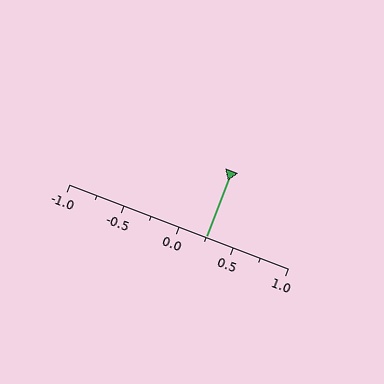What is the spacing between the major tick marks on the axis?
The major ticks are spaced 0.5 apart.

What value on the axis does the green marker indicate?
The marker indicates approximately 0.25.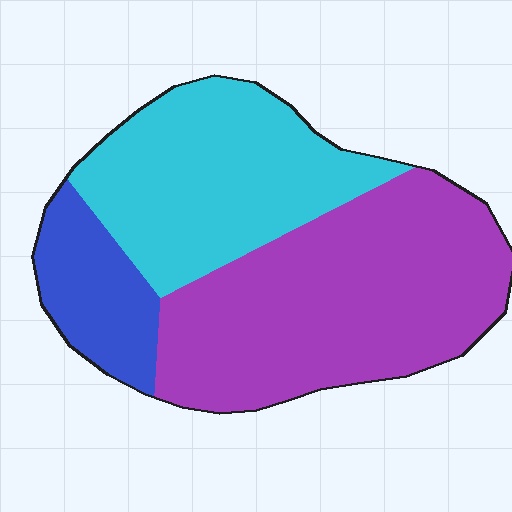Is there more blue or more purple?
Purple.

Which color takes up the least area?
Blue, at roughly 15%.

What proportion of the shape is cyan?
Cyan covers around 35% of the shape.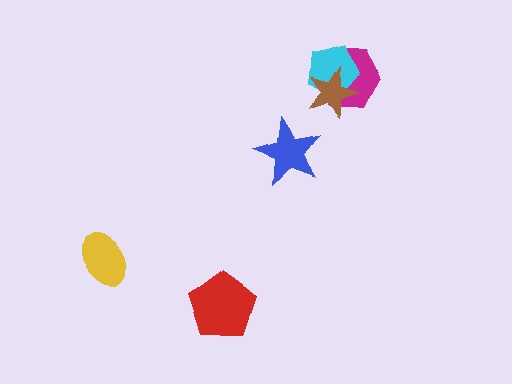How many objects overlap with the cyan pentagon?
2 objects overlap with the cyan pentagon.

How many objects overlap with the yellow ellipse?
0 objects overlap with the yellow ellipse.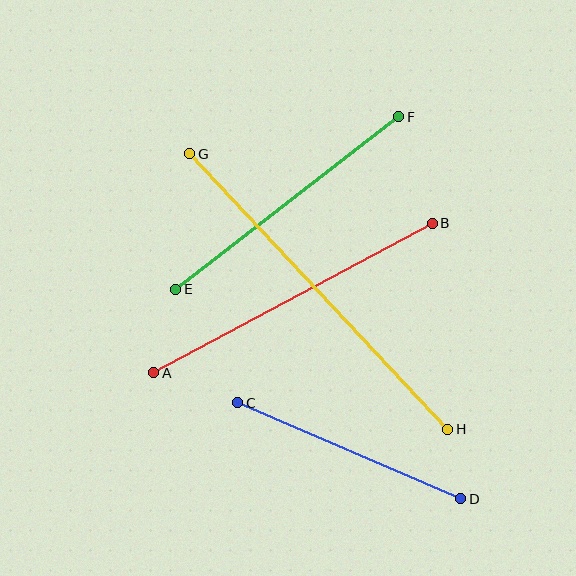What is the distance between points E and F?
The distance is approximately 282 pixels.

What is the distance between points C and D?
The distance is approximately 243 pixels.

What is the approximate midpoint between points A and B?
The midpoint is at approximately (293, 298) pixels.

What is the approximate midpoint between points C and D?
The midpoint is at approximately (349, 451) pixels.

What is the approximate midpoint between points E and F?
The midpoint is at approximately (287, 203) pixels.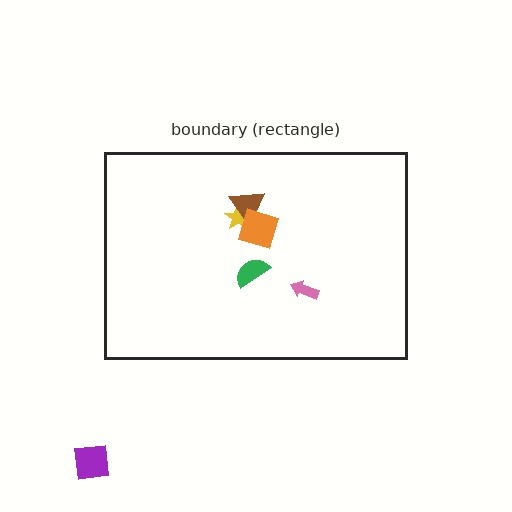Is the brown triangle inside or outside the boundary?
Inside.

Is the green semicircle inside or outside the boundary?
Inside.